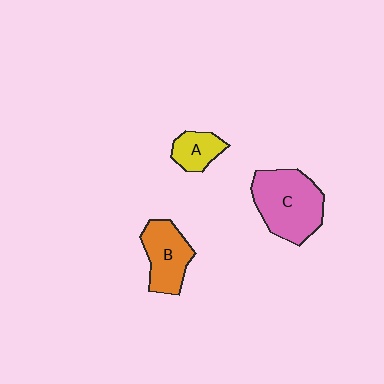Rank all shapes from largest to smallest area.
From largest to smallest: C (pink), B (orange), A (yellow).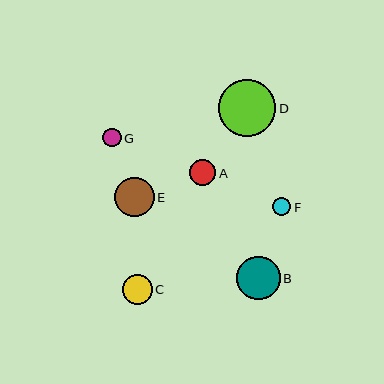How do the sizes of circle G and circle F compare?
Circle G and circle F are approximately the same size.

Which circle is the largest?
Circle D is the largest with a size of approximately 57 pixels.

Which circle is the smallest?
Circle F is the smallest with a size of approximately 18 pixels.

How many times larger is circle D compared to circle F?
Circle D is approximately 3.2 times the size of circle F.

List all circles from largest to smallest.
From largest to smallest: D, B, E, C, A, G, F.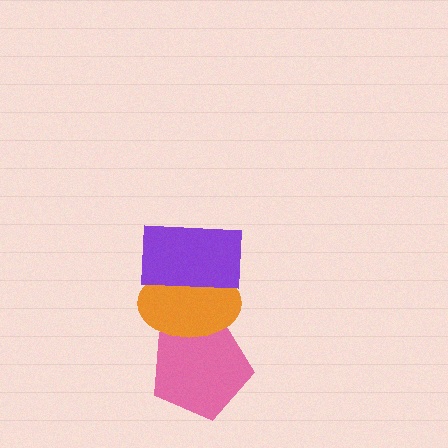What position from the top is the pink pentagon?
The pink pentagon is 3rd from the top.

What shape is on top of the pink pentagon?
The orange ellipse is on top of the pink pentagon.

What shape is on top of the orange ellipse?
The purple rectangle is on top of the orange ellipse.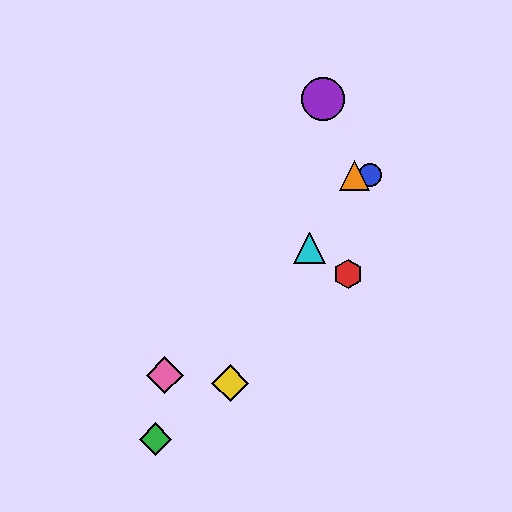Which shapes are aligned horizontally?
The blue circle, the orange triangle are aligned horizontally.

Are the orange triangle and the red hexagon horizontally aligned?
No, the orange triangle is at y≈175 and the red hexagon is at y≈274.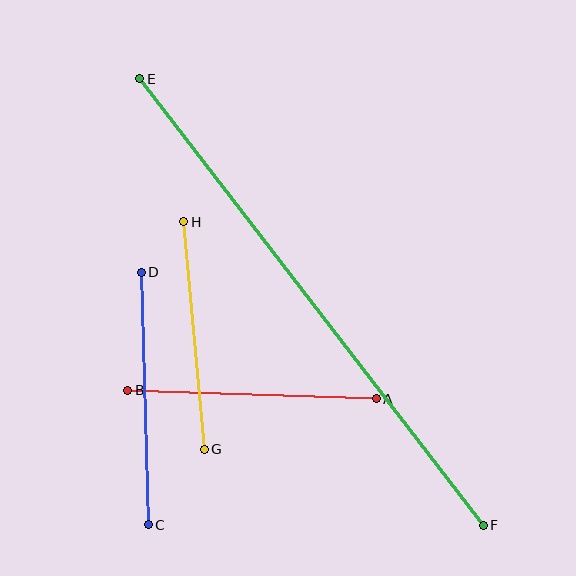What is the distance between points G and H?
The distance is approximately 229 pixels.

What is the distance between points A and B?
The distance is approximately 249 pixels.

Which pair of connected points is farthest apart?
Points E and F are farthest apart.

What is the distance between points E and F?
The distance is approximately 563 pixels.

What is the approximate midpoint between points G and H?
The midpoint is at approximately (194, 335) pixels.